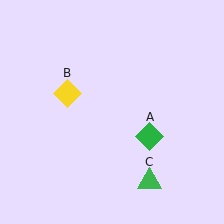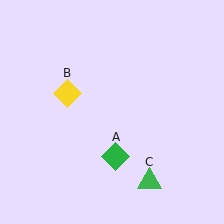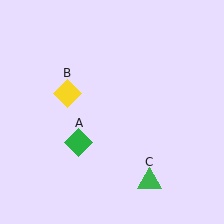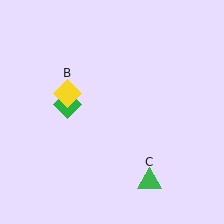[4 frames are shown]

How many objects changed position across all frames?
1 object changed position: green diamond (object A).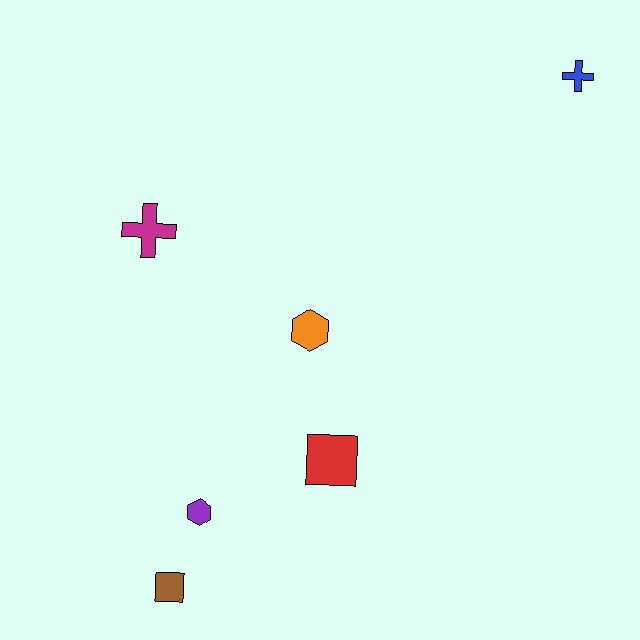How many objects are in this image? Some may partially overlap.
There are 6 objects.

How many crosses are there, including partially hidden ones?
There are 2 crosses.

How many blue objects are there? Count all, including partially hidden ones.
There is 1 blue object.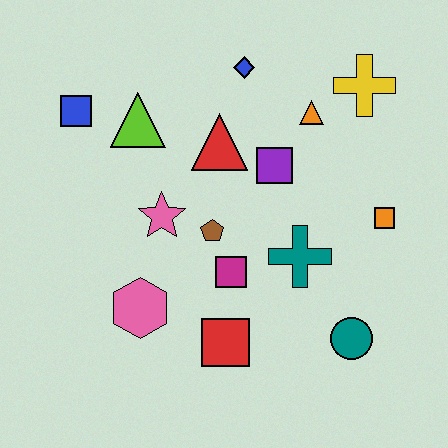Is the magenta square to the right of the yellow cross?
No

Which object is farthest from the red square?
The yellow cross is farthest from the red square.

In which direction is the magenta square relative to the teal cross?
The magenta square is to the left of the teal cross.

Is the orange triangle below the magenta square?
No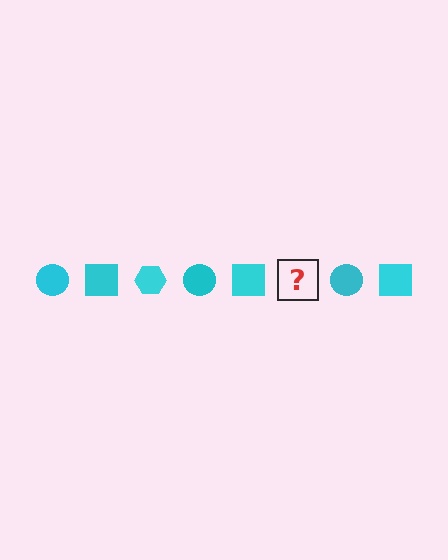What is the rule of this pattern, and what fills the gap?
The rule is that the pattern cycles through circle, square, hexagon shapes in cyan. The gap should be filled with a cyan hexagon.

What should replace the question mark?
The question mark should be replaced with a cyan hexagon.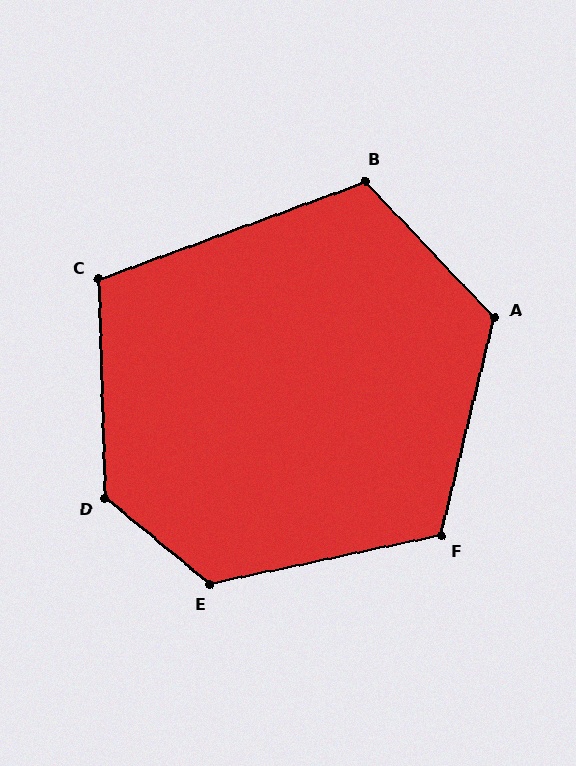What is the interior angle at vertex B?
Approximately 113 degrees (obtuse).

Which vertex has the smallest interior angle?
C, at approximately 108 degrees.